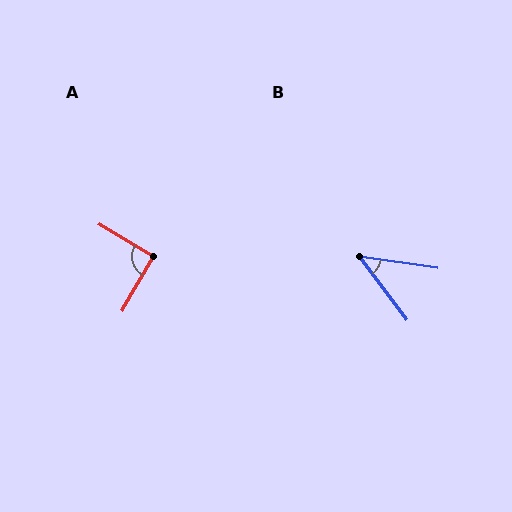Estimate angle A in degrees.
Approximately 91 degrees.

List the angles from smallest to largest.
B (45°), A (91°).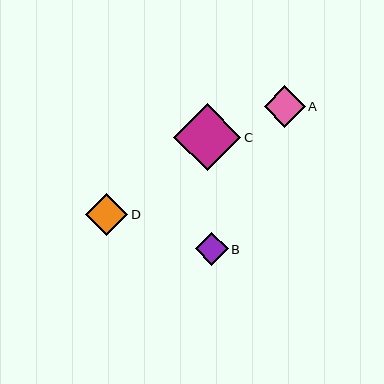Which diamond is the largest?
Diamond C is the largest with a size of approximately 68 pixels.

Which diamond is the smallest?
Diamond B is the smallest with a size of approximately 32 pixels.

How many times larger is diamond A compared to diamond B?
Diamond A is approximately 1.3 times the size of diamond B.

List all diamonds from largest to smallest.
From largest to smallest: C, D, A, B.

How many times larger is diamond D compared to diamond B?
Diamond D is approximately 1.3 times the size of diamond B.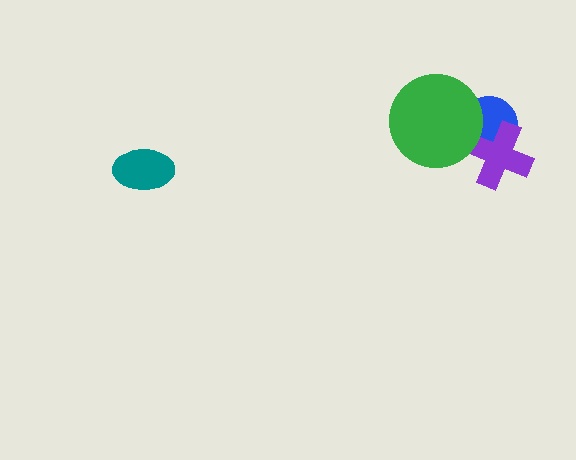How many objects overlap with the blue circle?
2 objects overlap with the blue circle.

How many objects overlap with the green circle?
1 object overlaps with the green circle.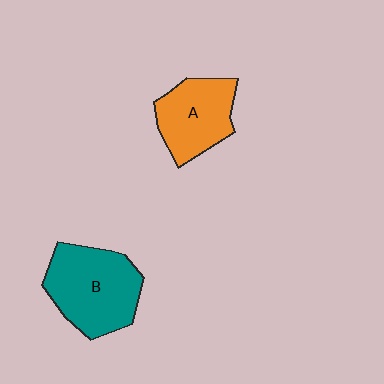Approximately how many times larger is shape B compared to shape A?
Approximately 1.3 times.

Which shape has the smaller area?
Shape A (orange).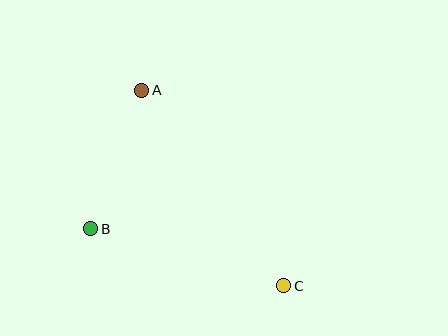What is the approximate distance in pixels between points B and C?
The distance between B and C is approximately 201 pixels.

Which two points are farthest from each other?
Points A and C are farthest from each other.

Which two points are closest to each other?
Points A and B are closest to each other.